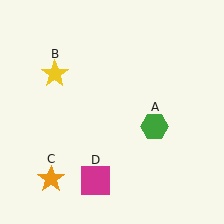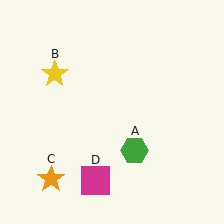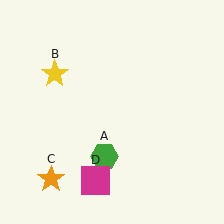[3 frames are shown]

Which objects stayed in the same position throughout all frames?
Yellow star (object B) and orange star (object C) and magenta square (object D) remained stationary.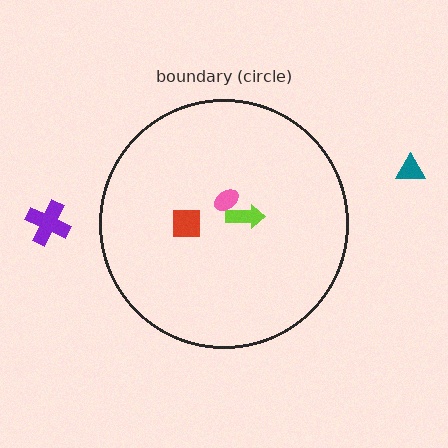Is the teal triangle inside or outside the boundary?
Outside.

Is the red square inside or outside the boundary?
Inside.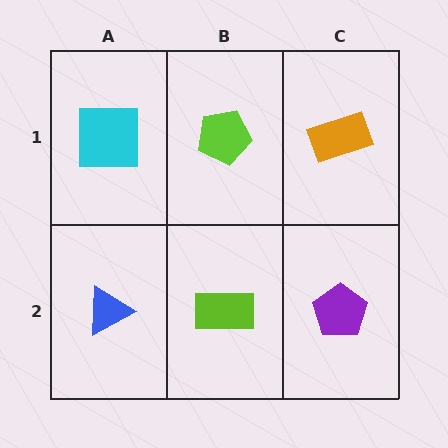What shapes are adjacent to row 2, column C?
An orange rectangle (row 1, column C), a lime rectangle (row 2, column B).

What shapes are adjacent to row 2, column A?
A cyan square (row 1, column A), a lime rectangle (row 2, column B).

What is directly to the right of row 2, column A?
A lime rectangle.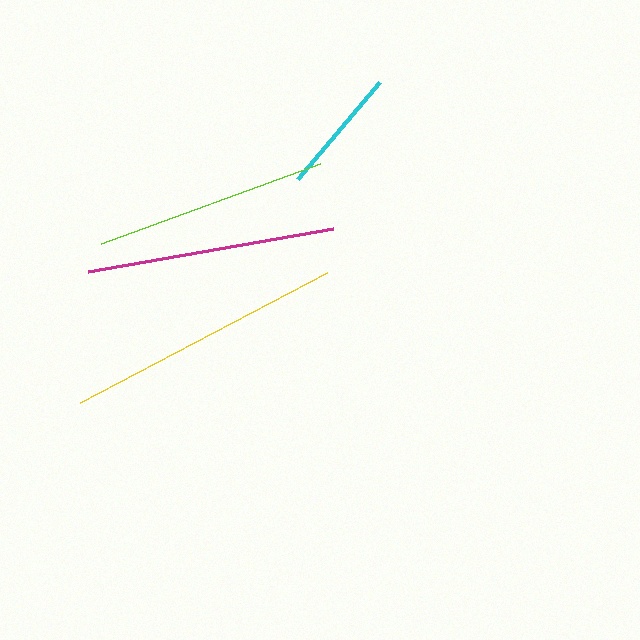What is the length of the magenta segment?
The magenta segment is approximately 249 pixels long.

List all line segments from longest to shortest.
From longest to shortest: yellow, magenta, lime, cyan.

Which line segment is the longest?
The yellow line is the longest at approximately 278 pixels.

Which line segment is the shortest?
The cyan line is the shortest at approximately 127 pixels.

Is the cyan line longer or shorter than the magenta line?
The magenta line is longer than the cyan line.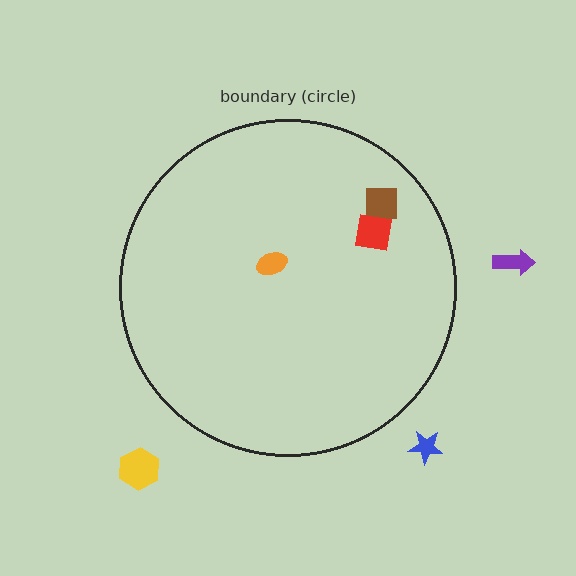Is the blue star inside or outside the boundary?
Outside.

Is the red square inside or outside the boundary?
Inside.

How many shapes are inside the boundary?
3 inside, 3 outside.